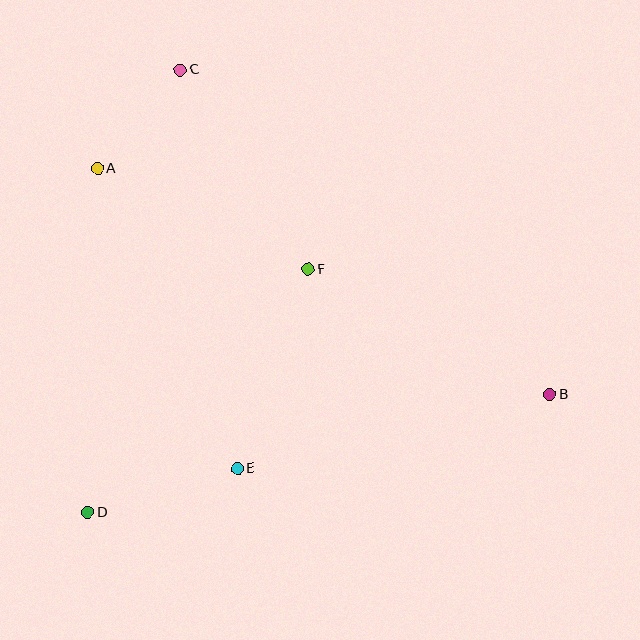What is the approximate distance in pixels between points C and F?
The distance between C and F is approximately 237 pixels.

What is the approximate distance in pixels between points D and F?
The distance between D and F is approximately 328 pixels.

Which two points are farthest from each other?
Points A and B are farthest from each other.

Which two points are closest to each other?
Points A and C are closest to each other.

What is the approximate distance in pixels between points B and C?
The distance between B and C is approximately 492 pixels.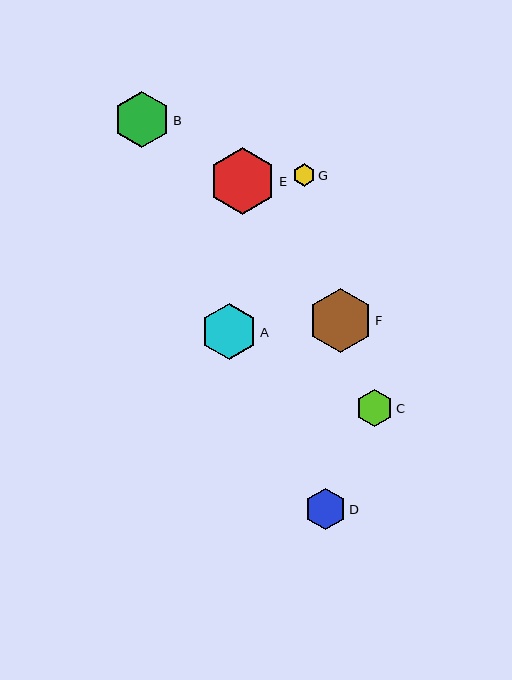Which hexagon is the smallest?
Hexagon G is the smallest with a size of approximately 22 pixels.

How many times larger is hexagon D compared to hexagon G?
Hexagon D is approximately 1.8 times the size of hexagon G.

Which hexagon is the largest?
Hexagon E is the largest with a size of approximately 67 pixels.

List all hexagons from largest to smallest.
From largest to smallest: E, F, A, B, D, C, G.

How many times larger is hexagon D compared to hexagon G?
Hexagon D is approximately 1.8 times the size of hexagon G.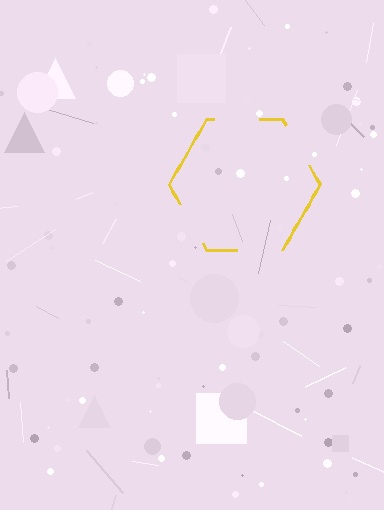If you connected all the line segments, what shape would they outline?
They would outline a hexagon.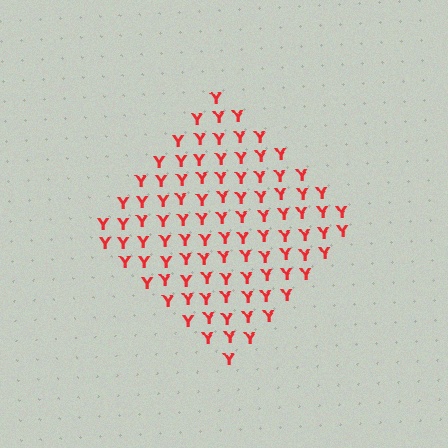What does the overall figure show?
The overall figure shows a diamond.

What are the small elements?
The small elements are letter Y's.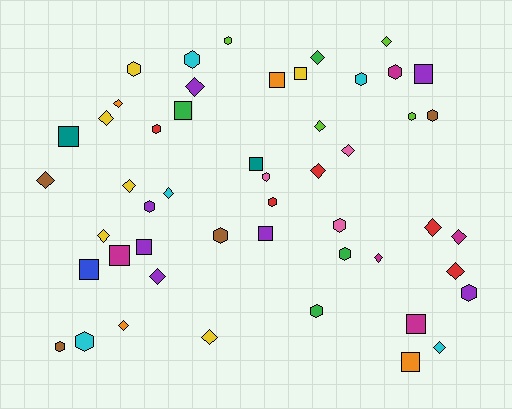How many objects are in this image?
There are 50 objects.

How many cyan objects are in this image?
There are 5 cyan objects.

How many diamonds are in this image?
There are 20 diamonds.